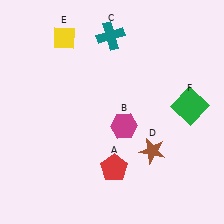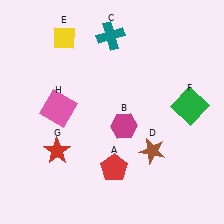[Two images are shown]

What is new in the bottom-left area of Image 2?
A red star (G) was added in the bottom-left area of Image 2.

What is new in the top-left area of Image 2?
A pink square (H) was added in the top-left area of Image 2.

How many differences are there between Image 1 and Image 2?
There are 2 differences between the two images.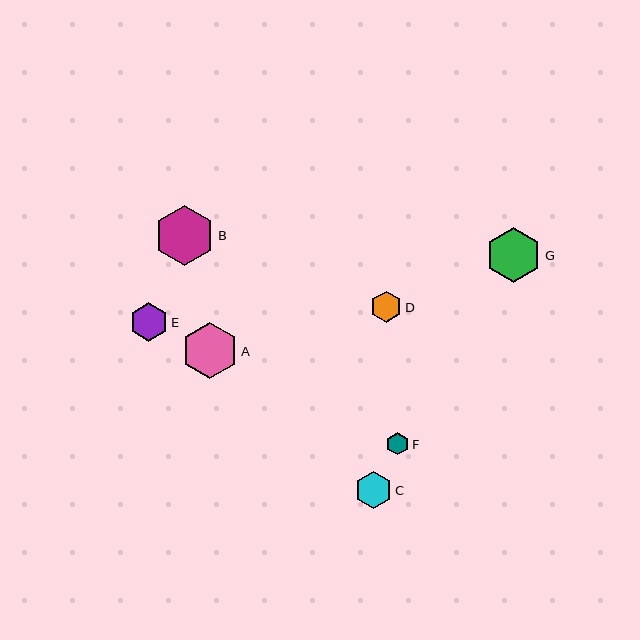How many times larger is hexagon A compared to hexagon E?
Hexagon A is approximately 1.4 times the size of hexagon E.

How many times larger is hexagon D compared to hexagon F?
Hexagon D is approximately 1.4 times the size of hexagon F.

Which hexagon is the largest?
Hexagon B is the largest with a size of approximately 60 pixels.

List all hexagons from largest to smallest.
From largest to smallest: B, A, G, E, C, D, F.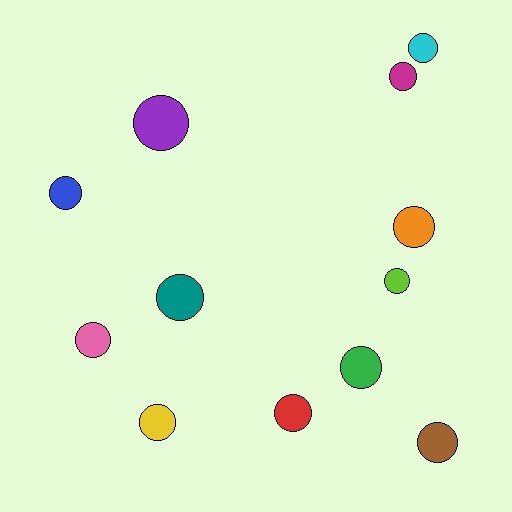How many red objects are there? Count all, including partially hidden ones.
There is 1 red object.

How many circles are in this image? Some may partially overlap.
There are 12 circles.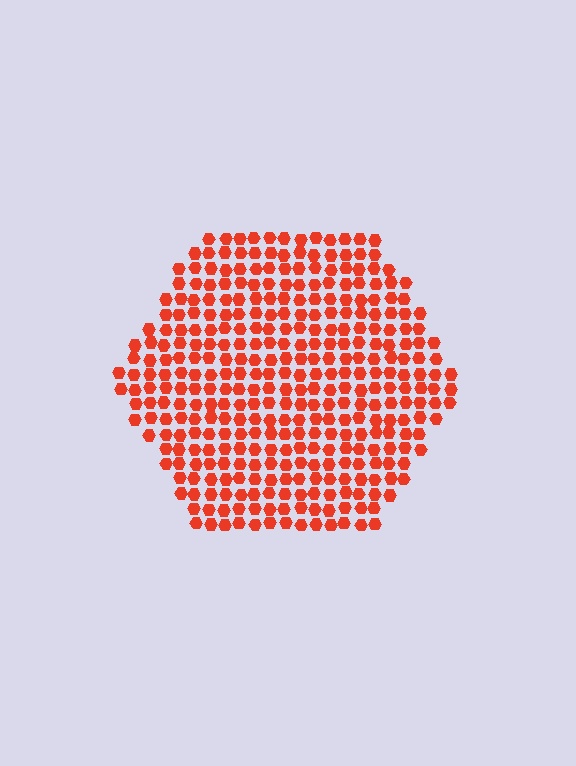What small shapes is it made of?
It is made of small hexagons.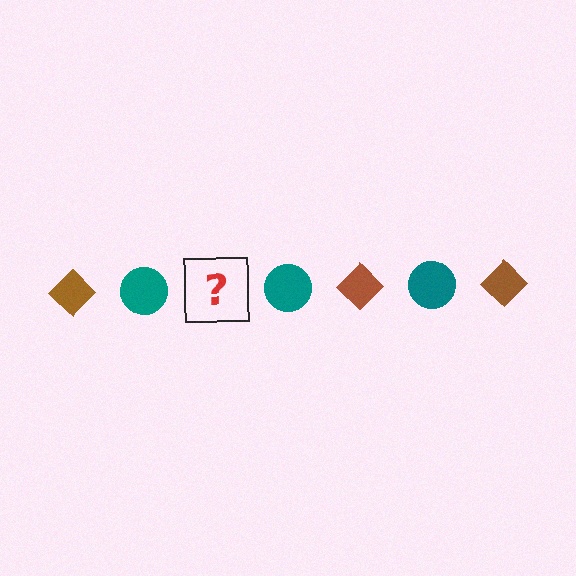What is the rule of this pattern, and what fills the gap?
The rule is that the pattern alternates between brown diamond and teal circle. The gap should be filled with a brown diamond.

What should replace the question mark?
The question mark should be replaced with a brown diamond.